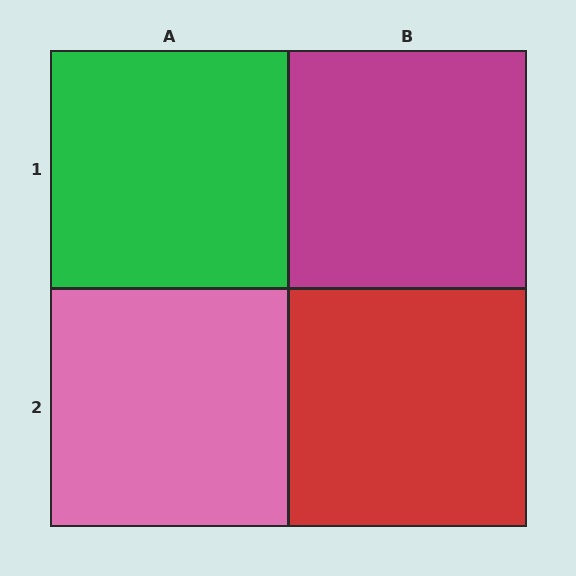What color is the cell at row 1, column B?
Magenta.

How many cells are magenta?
1 cell is magenta.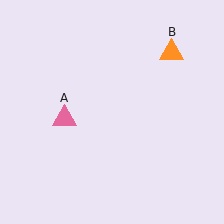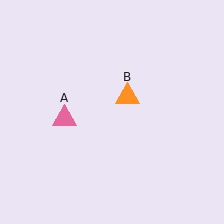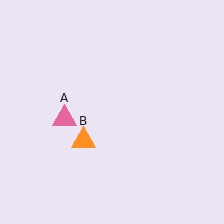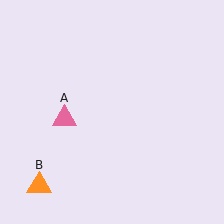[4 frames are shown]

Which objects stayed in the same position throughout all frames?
Pink triangle (object A) remained stationary.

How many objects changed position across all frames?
1 object changed position: orange triangle (object B).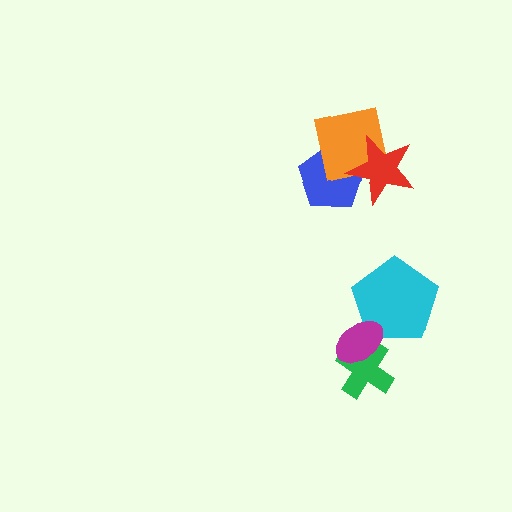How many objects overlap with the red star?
2 objects overlap with the red star.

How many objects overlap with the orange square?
2 objects overlap with the orange square.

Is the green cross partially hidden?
Yes, it is partially covered by another shape.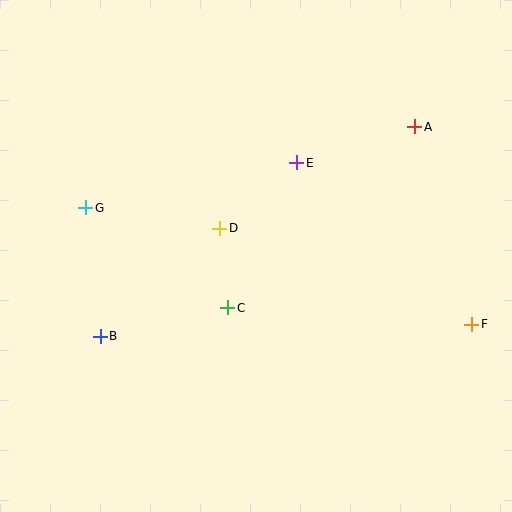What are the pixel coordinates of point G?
Point G is at (86, 208).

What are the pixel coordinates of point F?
Point F is at (472, 324).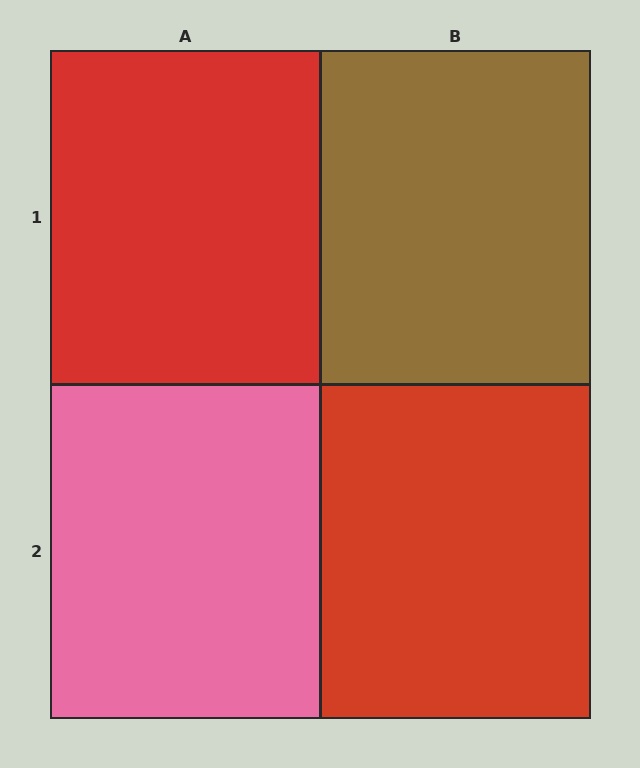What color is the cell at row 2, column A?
Pink.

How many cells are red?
2 cells are red.